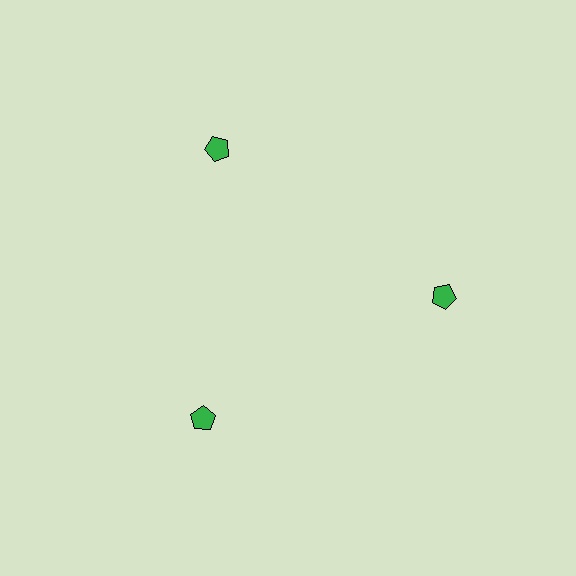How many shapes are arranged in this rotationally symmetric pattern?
There are 3 shapes, arranged in 3 groups of 1.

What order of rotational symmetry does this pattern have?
This pattern has 3-fold rotational symmetry.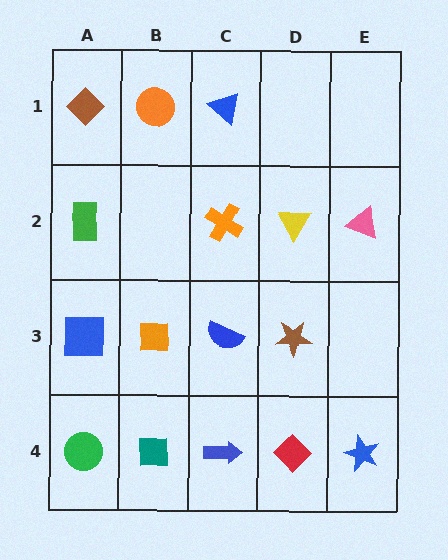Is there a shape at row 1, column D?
No, that cell is empty.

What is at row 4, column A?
A green circle.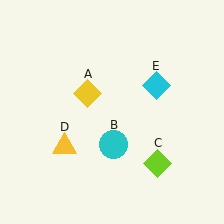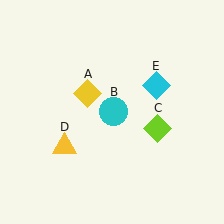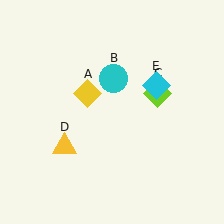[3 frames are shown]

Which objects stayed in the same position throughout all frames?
Yellow diamond (object A) and yellow triangle (object D) and cyan diamond (object E) remained stationary.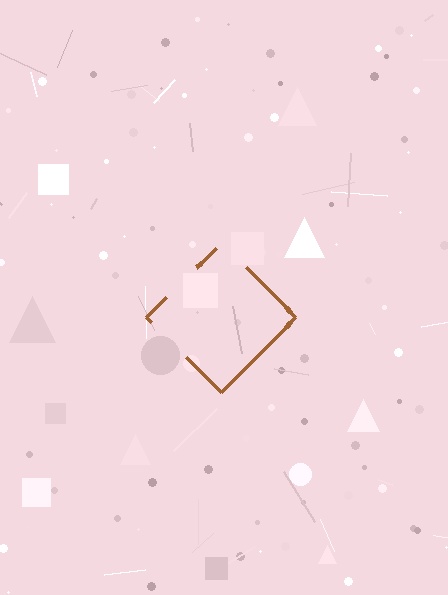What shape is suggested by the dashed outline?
The dashed outline suggests a diamond.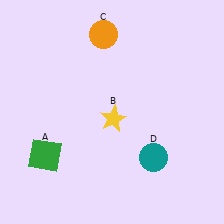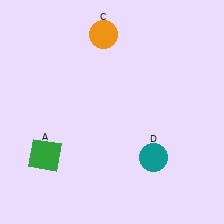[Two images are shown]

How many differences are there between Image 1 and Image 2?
There is 1 difference between the two images.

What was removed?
The yellow star (B) was removed in Image 2.